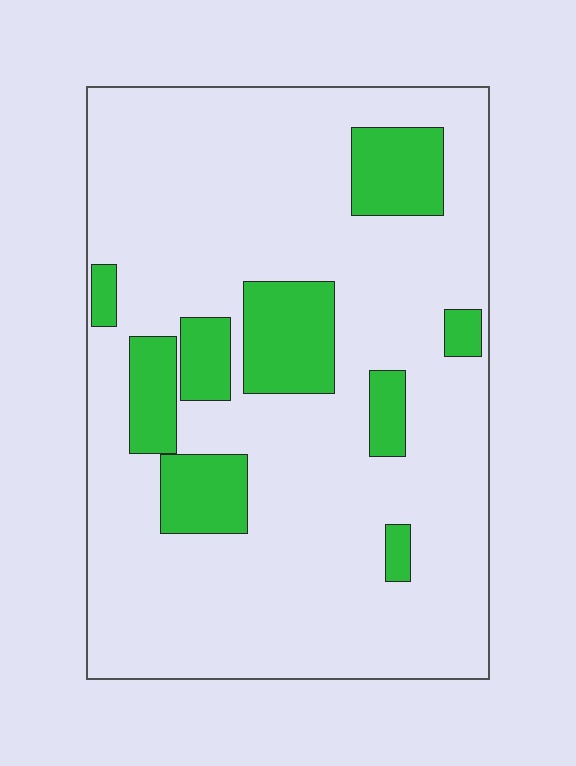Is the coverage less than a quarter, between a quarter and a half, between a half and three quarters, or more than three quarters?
Less than a quarter.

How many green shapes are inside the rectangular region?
9.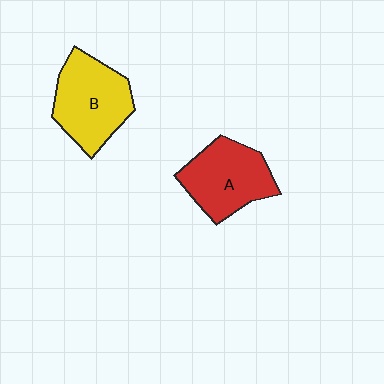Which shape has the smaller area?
Shape A (red).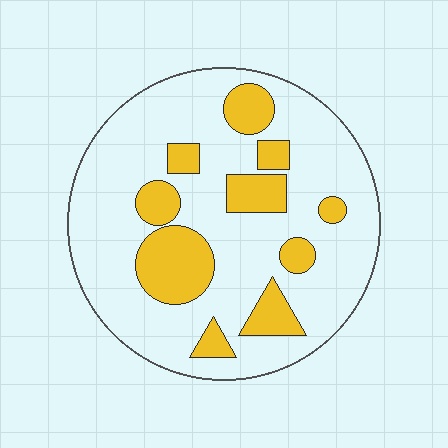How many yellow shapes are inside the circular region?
10.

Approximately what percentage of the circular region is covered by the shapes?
Approximately 25%.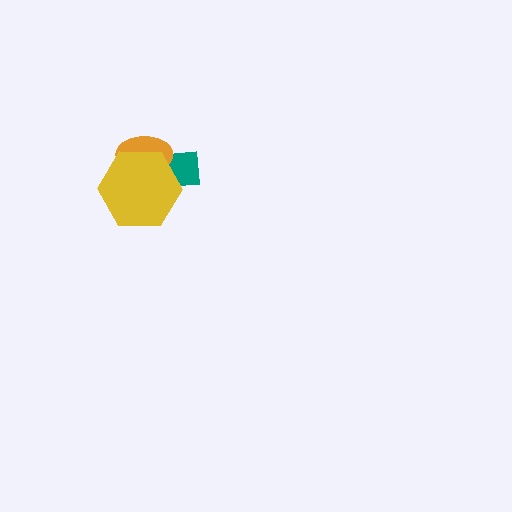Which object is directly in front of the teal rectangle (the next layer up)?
The orange ellipse is directly in front of the teal rectangle.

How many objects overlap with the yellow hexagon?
2 objects overlap with the yellow hexagon.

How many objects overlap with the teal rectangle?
2 objects overlap with the teal rectangle.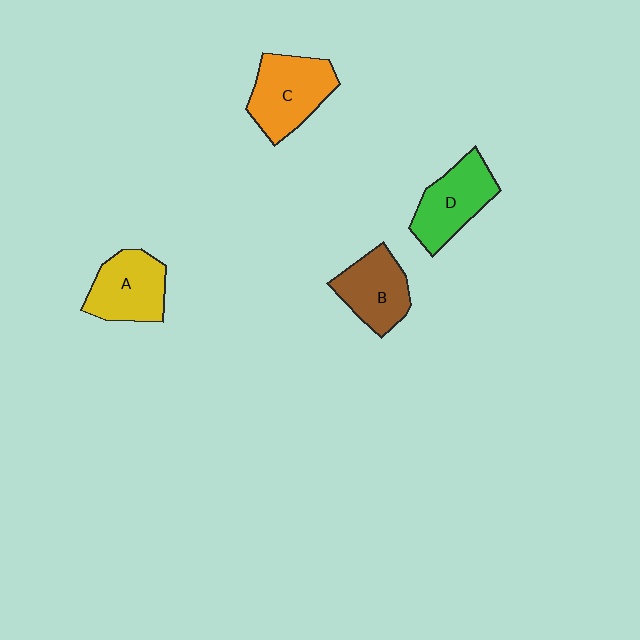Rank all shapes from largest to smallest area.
From largest to smallest: C (orange), D (green), A (yellow), B (brown).